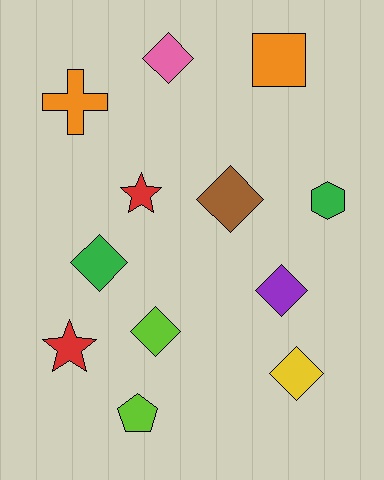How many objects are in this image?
There are 12 objects.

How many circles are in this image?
There are no circles.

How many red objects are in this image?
There are 2 red objects.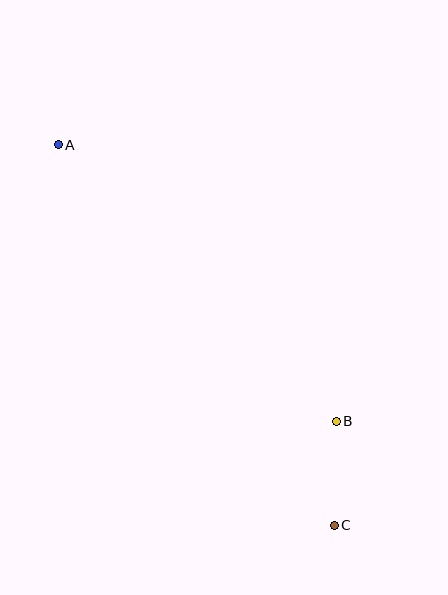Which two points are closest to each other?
Points B and C are closest to each other.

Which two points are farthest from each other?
Points A and C are farthest from each other.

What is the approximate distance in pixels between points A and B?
The distance between A and B is approximately 392 pixels.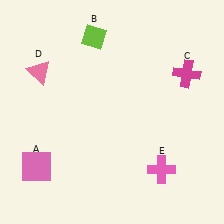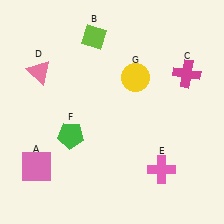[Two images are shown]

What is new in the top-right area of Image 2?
A yellow circle (G) was added in the top-right area of Image 2.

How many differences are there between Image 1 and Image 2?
There are 2 differences between the two images.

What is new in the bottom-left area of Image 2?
A green pentagon (F) was added in the bottom-left area of Image 2.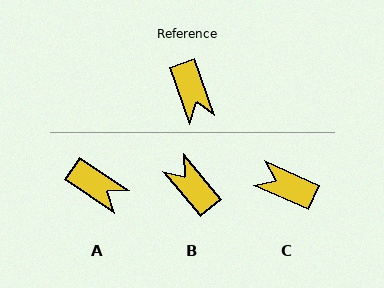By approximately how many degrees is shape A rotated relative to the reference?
Approximately 37 degrees counter-clockwise.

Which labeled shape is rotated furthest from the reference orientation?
B, about 160 degrees away.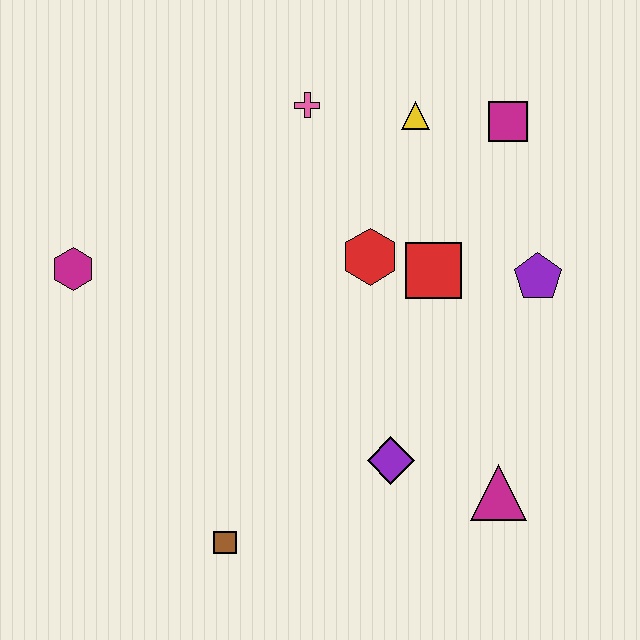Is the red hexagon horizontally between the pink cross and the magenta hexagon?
No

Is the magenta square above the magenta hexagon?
Yes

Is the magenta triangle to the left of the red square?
No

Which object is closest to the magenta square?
The yellow triangle is closest to the magenta square.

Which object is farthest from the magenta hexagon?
The magenta triangle is farthest from the magenta hexagon.